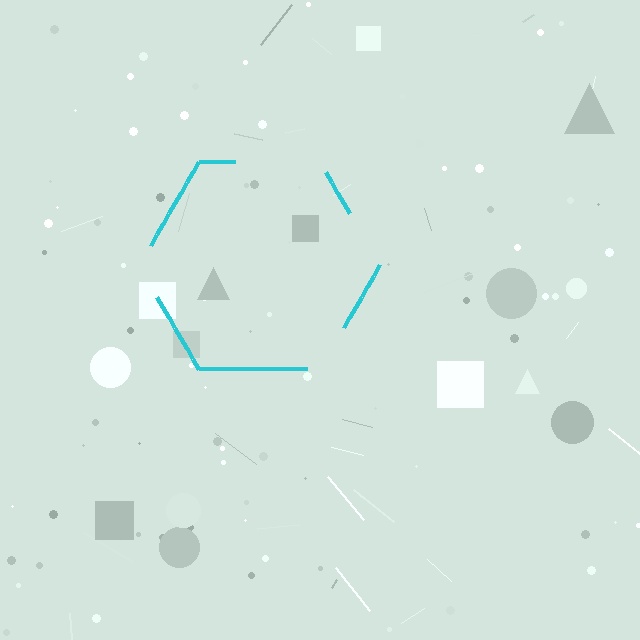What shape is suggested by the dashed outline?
The dashed outline suggests a hexagon.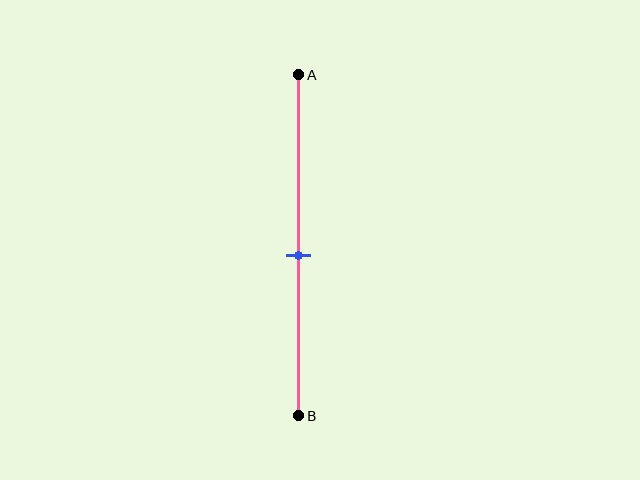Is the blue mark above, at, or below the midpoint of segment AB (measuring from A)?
The blue mark is below the midpoint of segment AB.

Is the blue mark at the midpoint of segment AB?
No, the mark is at about 55% from A, not at the 50% midpoint.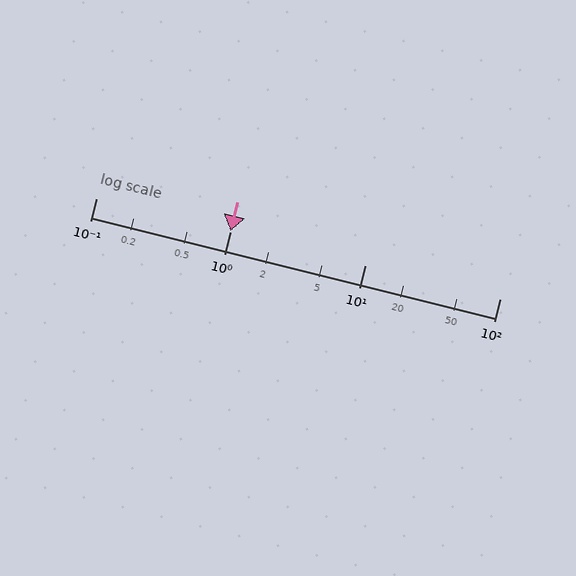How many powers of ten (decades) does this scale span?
The scale spans 3 decades, from 0.1 to 100.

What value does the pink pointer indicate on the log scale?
The pointer indicates approximately 1.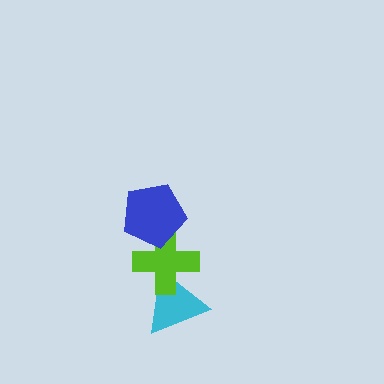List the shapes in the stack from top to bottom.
From top to bottom: the blue pentagon, the lime cross, the cyan triangle.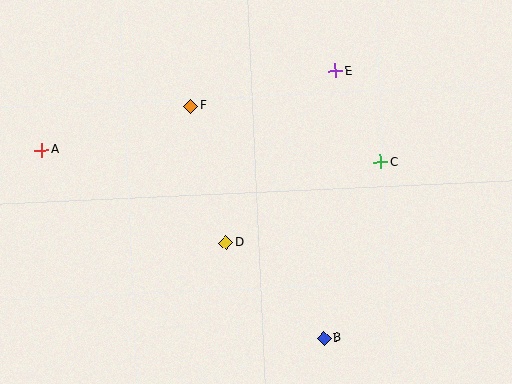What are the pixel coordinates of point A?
Point A is at (42, 150).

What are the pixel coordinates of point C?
Point C is at (381, 162).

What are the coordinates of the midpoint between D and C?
The midpoint between D and C is at (303, 202).